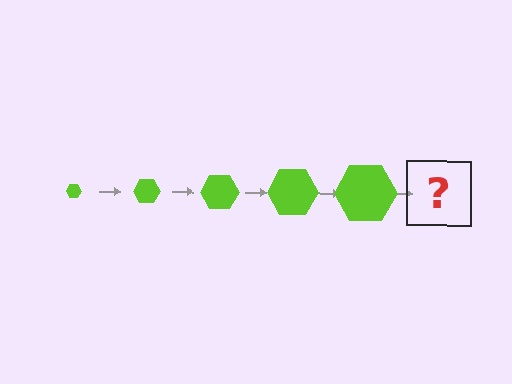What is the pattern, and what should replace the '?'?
The pattern is that the hexagon gets progressively larger each step. The '?' should be a lime hexagon, larger than the previous one.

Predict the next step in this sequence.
The next step is a lime hexagon, larger than the previous one.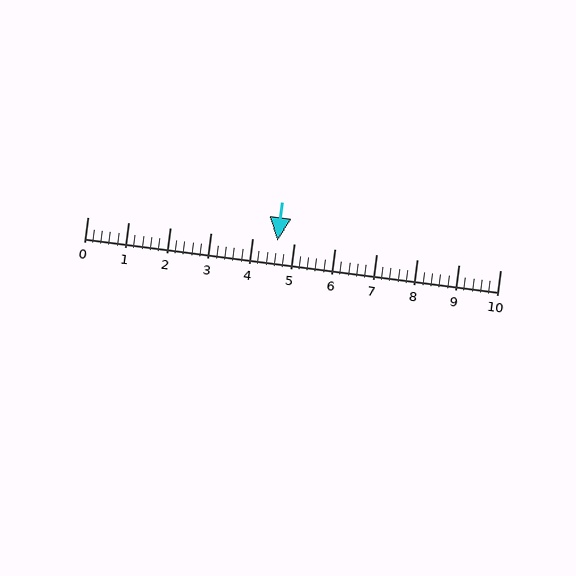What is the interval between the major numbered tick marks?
The major tick marks are spaced 1 units apart.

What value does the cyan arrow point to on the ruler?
The cyan arrow points to approximately 4.6.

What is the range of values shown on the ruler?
The ruler shows values from 0 to 10.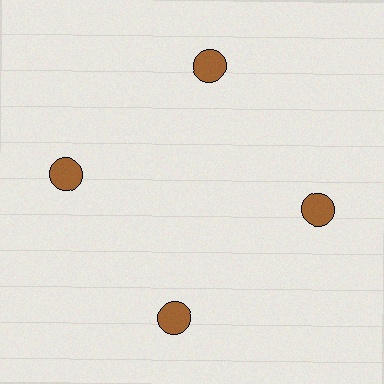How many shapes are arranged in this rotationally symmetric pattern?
There are 4 shapes, arranged in 4 groups of 1.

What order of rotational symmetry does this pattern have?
This pattern has 4-fold rotational symmetry.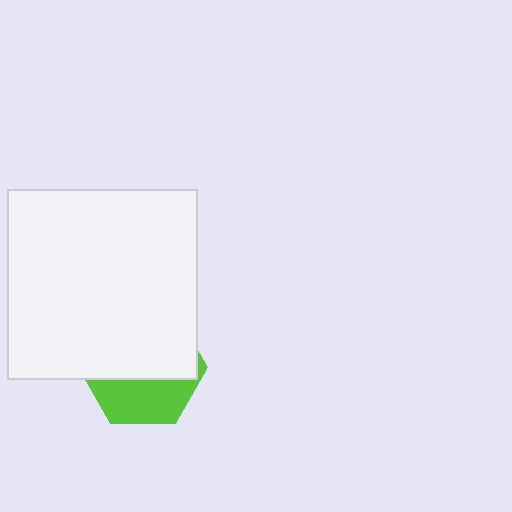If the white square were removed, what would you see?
You would see the complete lime hexagon.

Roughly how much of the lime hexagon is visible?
A small part of it is visible (roughly 38%).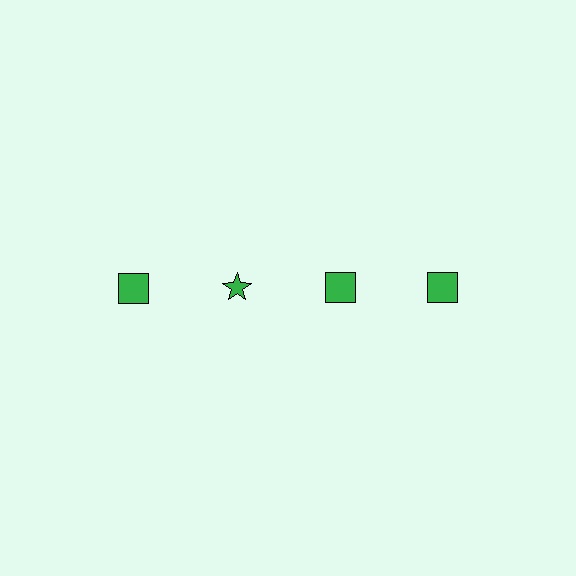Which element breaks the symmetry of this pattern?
The green star in the top row, second from left column breaks the symmetry. All other shapes are green squares.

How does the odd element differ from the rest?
It has a different shape: star instead of square.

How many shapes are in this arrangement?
There are 4 shapes arranged in a grid pattern.